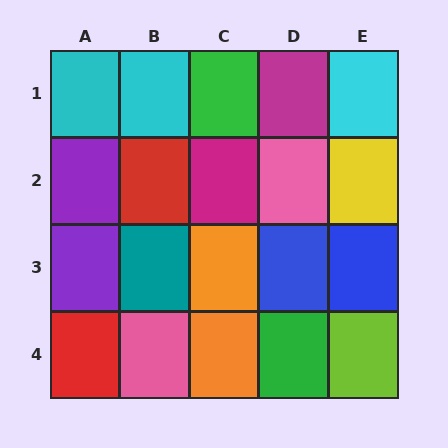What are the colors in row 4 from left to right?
Red, pink, orange, green, lime.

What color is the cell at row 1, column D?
Magenta.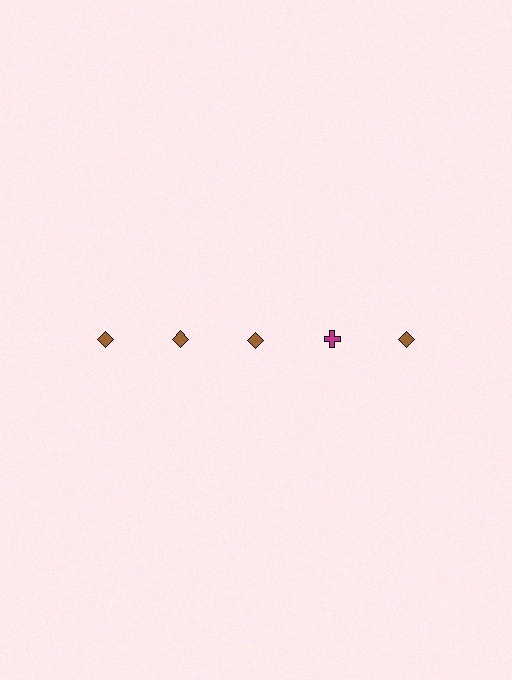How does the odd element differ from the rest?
It differs in both color (magenta instead of brown) and shape (cross instead of diamond).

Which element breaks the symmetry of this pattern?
The magenta cross in the top row, second from right column breaks the symmetry. All other shapes are brown diamonds.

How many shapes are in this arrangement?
There are 5 shapes arranged in a grid pattern.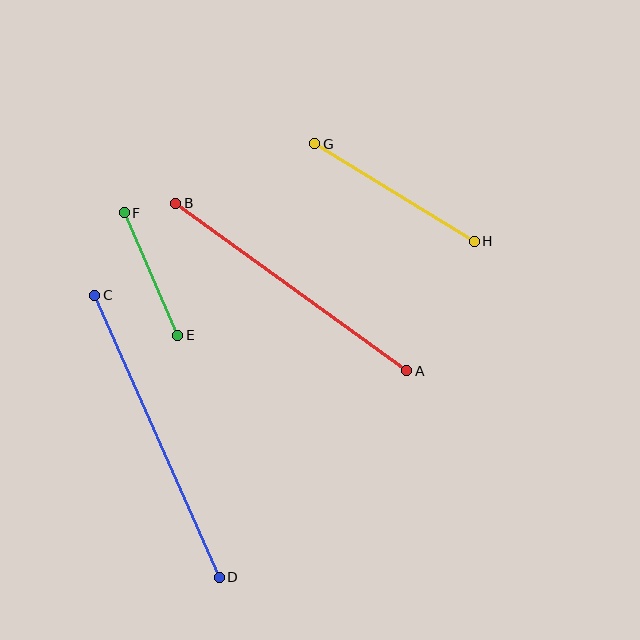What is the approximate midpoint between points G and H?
The midpoint is at approximately (395, 192) pixels.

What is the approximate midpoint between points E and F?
The midpoint is at approximately (151, 274) pixels.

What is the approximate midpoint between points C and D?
The midpoint is at approximately (157, 436) pixels.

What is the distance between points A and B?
The distance is approximately 285 pixels.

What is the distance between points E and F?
The distance is approximately 134 pixels.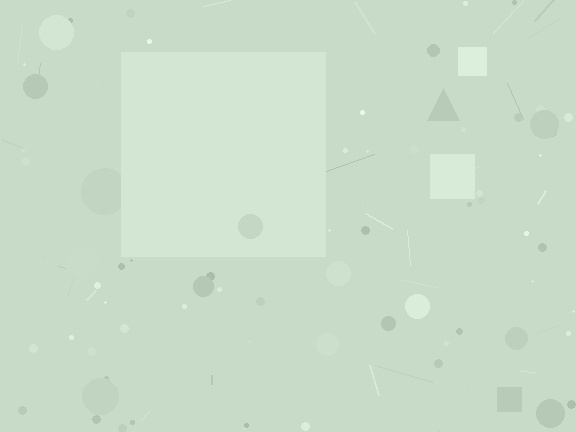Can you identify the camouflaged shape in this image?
The camouflaged shape is a square.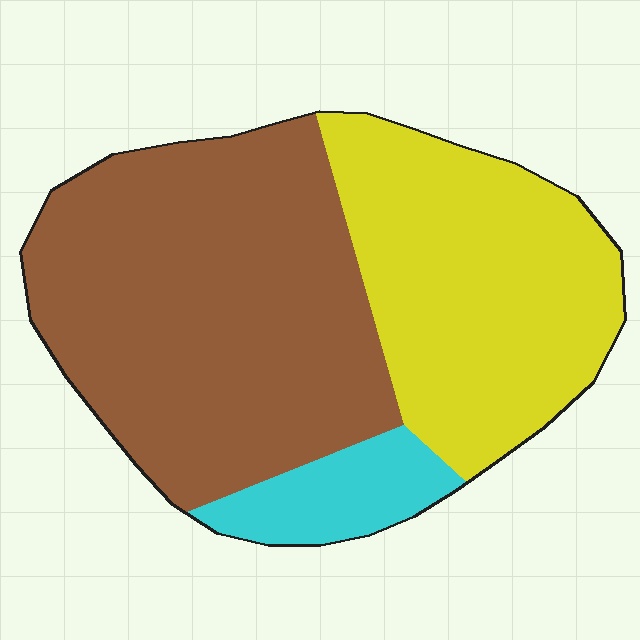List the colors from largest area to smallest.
From largest to smallest: brown, yellow, cyan.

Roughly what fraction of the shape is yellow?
Yellow takes up about three eighths (3/8) of the shape.